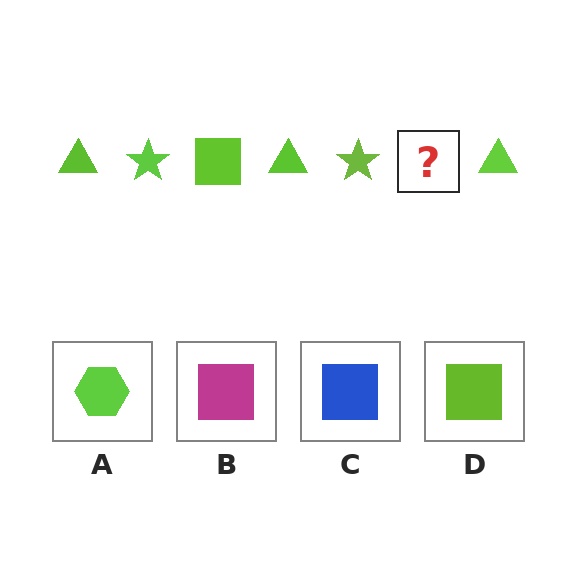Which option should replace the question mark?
Option D.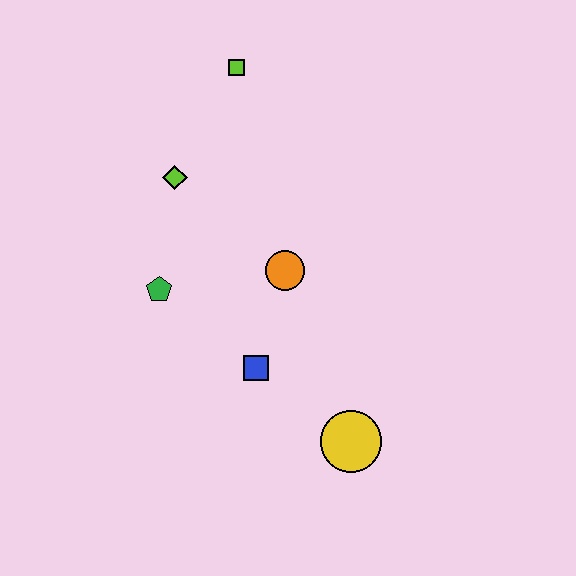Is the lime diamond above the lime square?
No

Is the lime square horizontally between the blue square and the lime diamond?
Yes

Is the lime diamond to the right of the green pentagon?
Yes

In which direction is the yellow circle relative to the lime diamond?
The yellow circle is below the lime diamond.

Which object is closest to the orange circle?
The blue square is closest to the orange circle.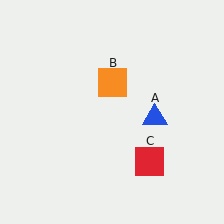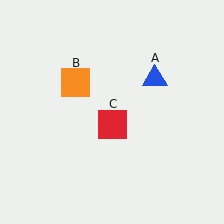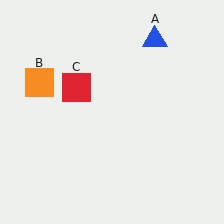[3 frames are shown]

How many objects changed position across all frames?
3 objects changed position: blue triangle (object A), orange square (object B), red square (object C).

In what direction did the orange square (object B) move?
The orange square (object B) moved left.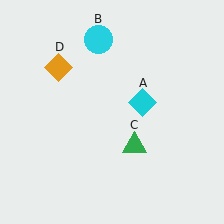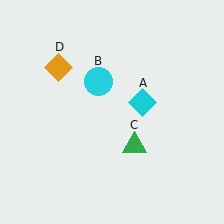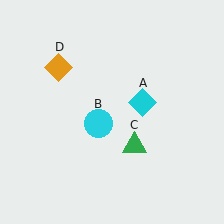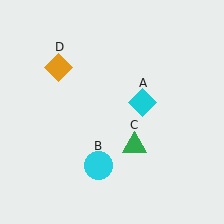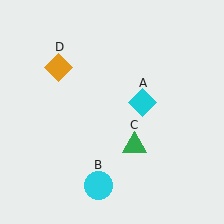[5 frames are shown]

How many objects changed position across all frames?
1 object changed position: cyan circle (object B).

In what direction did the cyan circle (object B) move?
The cyan circle (object B) moved down.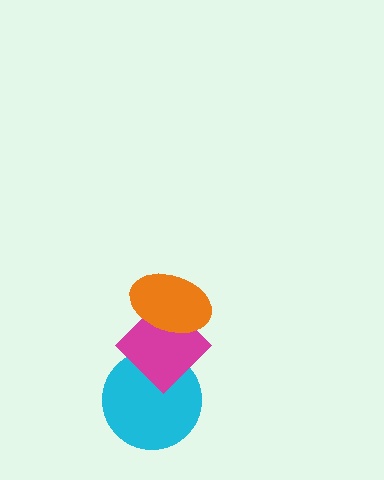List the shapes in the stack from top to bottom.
From top to bottom: the orange ellipse, the magenta diamond, the cyan circle.